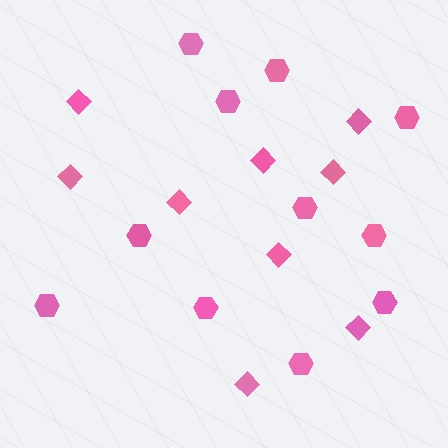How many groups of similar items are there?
There are 2 groups: one group of diamonds (9) and one group of hexagons (11).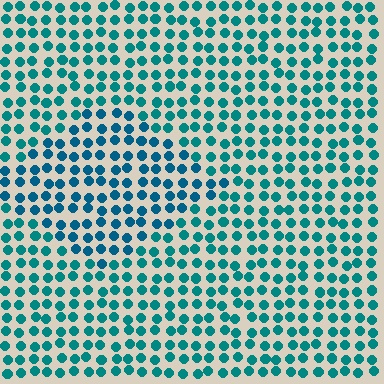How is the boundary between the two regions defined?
The boundary is defined purely by a slight shift in hue (about 20 degrees). Spacing, size, and orientation are identical on both sides.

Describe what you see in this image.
The image is filled with small teal elements in a uniform arrangement. A diamond-shaped region is visible where the elements are tinted to a slightly different hue, forming a subtle color boundary.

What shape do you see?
I see a diamond.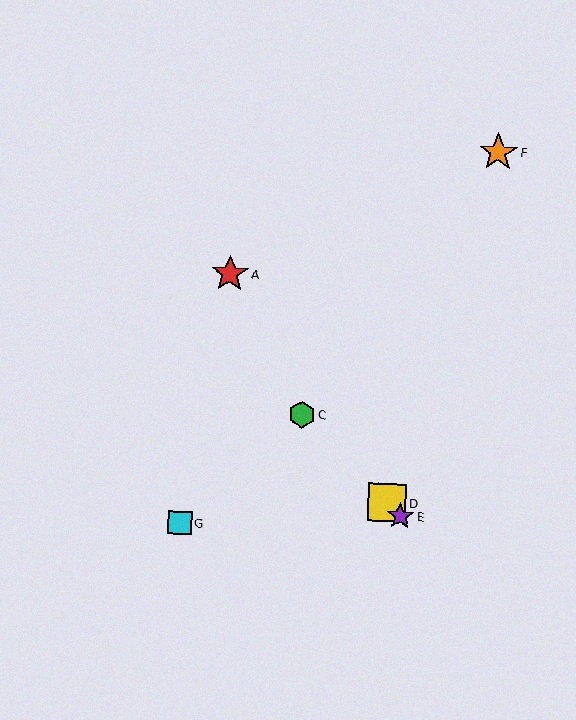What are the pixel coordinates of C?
Object C is at (302, 415).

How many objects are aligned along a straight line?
4 objects (B, C, D, E) are aligned along a straight line.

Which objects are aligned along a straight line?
Objects B, C, D, E are aligned along a straight line.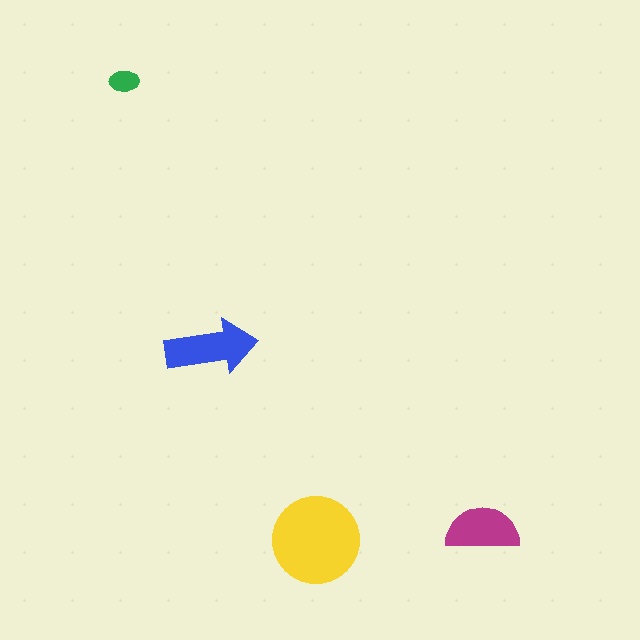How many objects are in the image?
There are 4 objects in the image.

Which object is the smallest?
The green ellipse.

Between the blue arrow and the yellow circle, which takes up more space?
The yellow circle.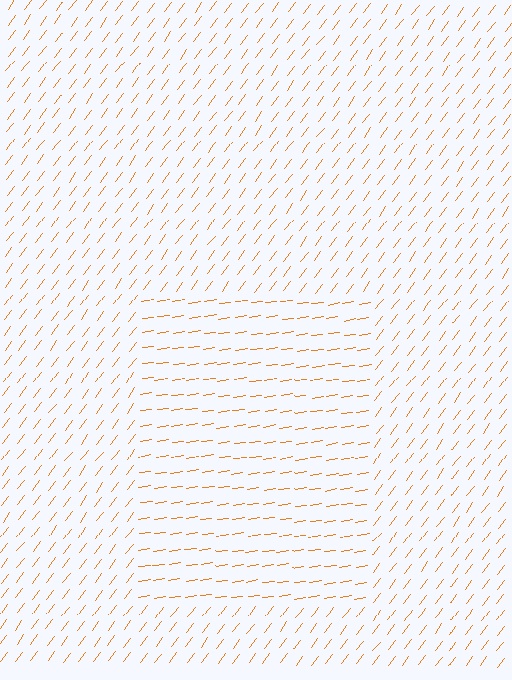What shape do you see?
I see a rectangle.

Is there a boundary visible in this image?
Yes, there is a texture boundary formed by a change in line orientation.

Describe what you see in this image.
The image is filled with small orange line segments. A rectangle region in the image has lines oriented differently from the surrounding lines, creating a visible texture boundary.